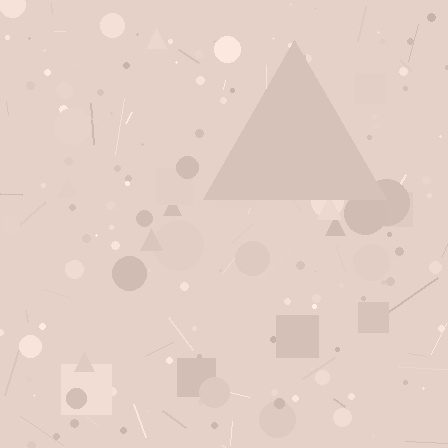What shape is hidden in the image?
A triangle is hidden in the image.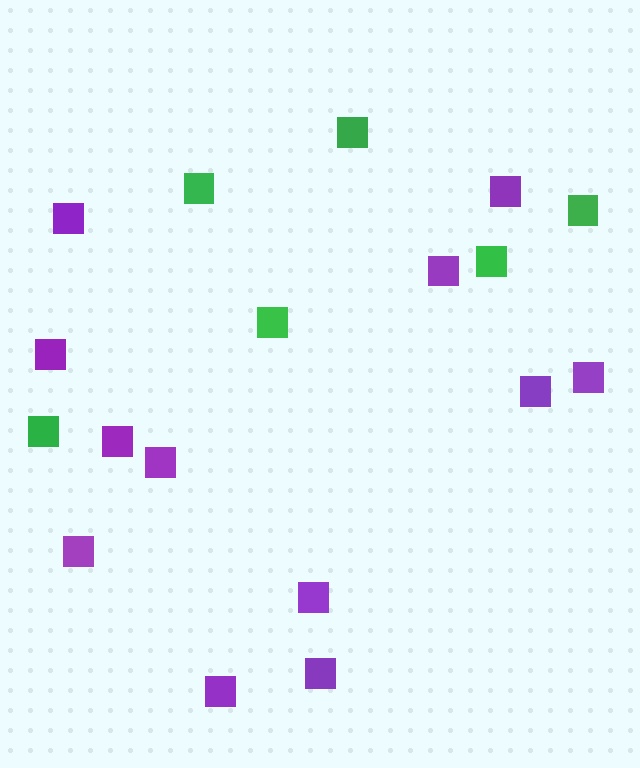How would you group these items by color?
There are 2 groups: one group of green squares (6) and one group of purple squares (12).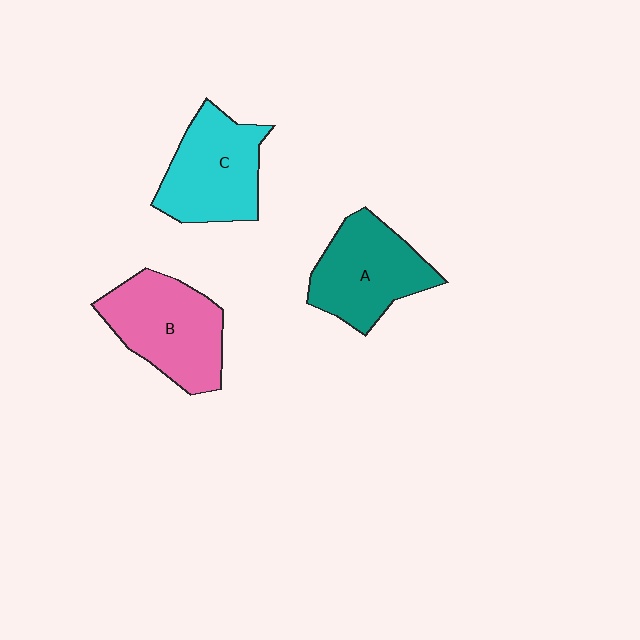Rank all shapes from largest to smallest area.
From largest to smallest: B (pink), A (teal), C (cyan).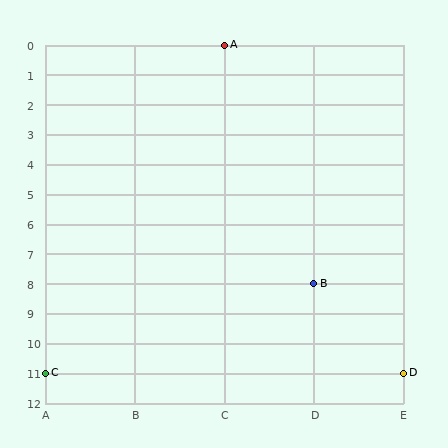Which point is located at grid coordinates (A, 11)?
Point C is at (A, 11).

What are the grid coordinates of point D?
Point D is at grid coordinates (E, 11).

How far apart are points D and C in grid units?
Points D and C are 4 columns apart.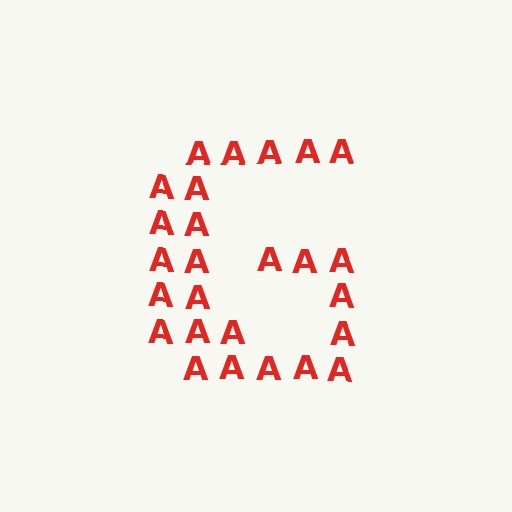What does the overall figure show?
The overall figure shows the letter G.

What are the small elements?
The small elements are letter A's.